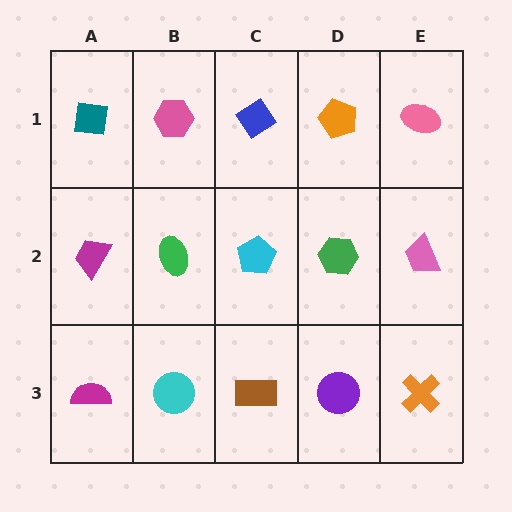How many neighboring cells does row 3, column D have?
3.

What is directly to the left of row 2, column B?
A magenta trapezoid.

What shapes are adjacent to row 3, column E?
A pink trapezoid (row 2, column E), a purple circle (row 3, column D).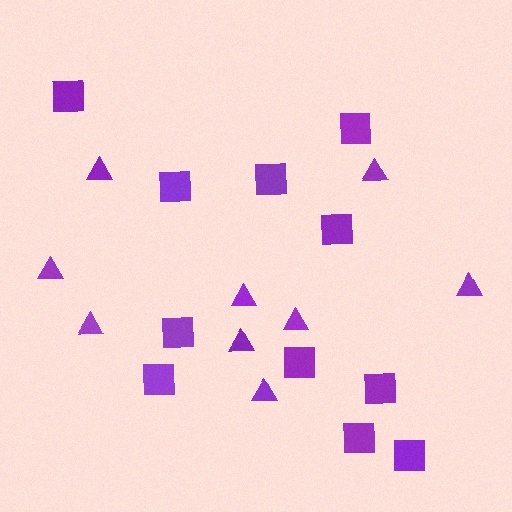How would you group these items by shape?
There are 2 groups: one group of squares (11) and one group of triangles (9).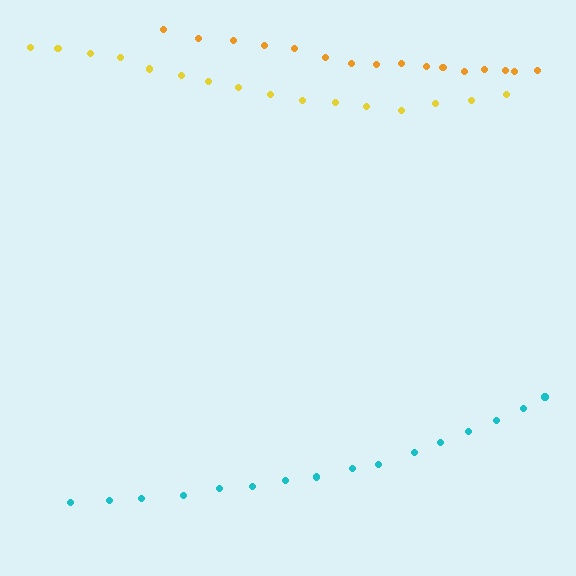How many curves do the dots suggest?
There are 3 distinct paths.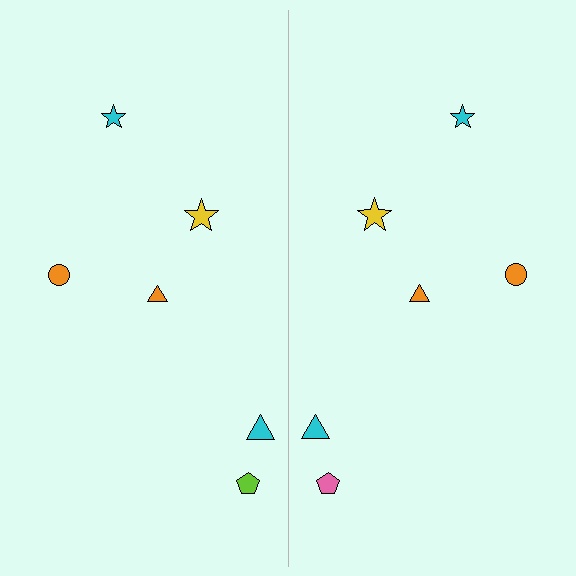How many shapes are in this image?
There are 12 shapes in this image.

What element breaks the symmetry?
The pink pentagon on the right side breaks the symmetry — its mirror counterpart is lime.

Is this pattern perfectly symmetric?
No, the pattern is not perfectly symmetric. The pink pentagon on the right side breaks the symmetry — its mirror counterpart is lime.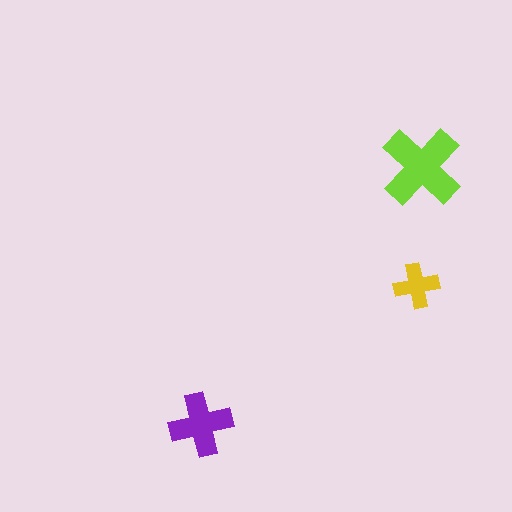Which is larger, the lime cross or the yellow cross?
The lime one.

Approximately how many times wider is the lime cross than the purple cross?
About 1.5 times wider.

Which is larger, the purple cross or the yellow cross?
The purple one.